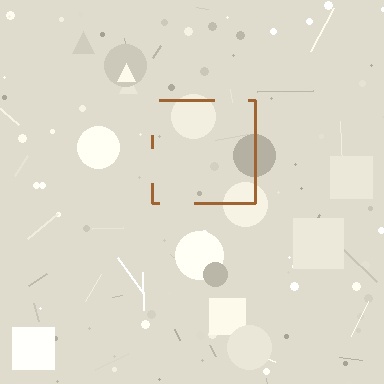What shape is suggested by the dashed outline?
The dashed outline suggests a square.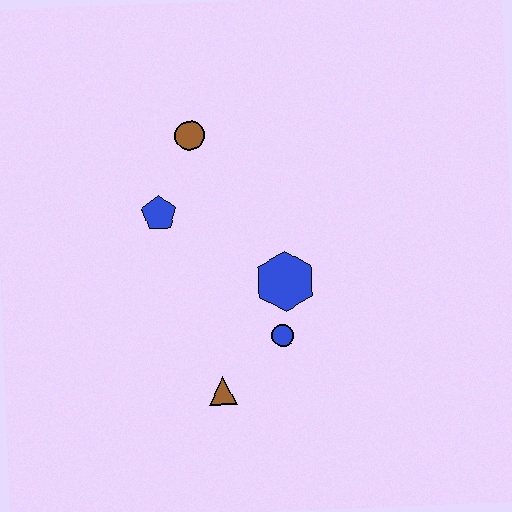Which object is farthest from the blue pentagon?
The brown triangle is farthest from the blue pentagon.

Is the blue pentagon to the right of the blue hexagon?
No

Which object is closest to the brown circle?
The blue pentagon is closest to the brown circle.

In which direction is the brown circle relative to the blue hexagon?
The brown circle is above the blue hexagon.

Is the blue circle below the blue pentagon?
Yes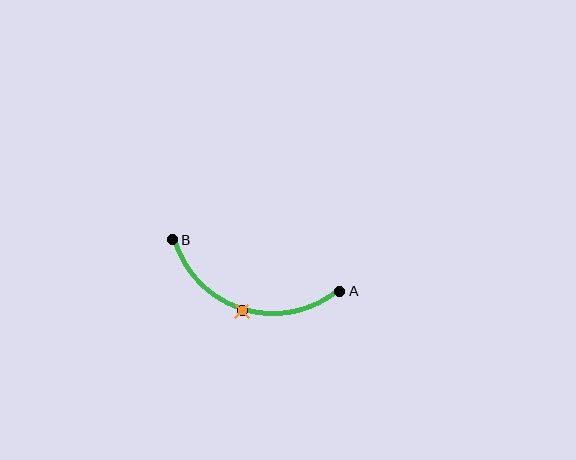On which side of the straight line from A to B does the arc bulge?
The arc bulges below the straight line connecting A and B.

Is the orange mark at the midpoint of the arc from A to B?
Yes. The orange mark lies on the arc at equal arc-length from both A and B — it is the arc midpoint.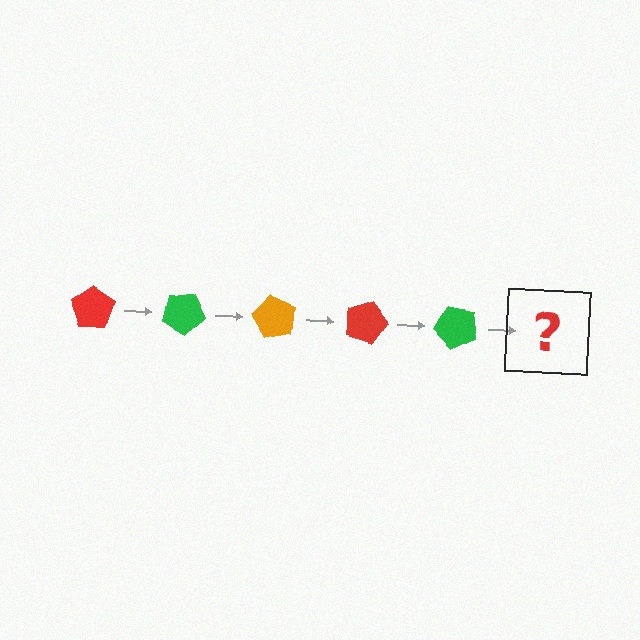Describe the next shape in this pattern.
It should be an orange pentagon, rotated 150 degrees from the start.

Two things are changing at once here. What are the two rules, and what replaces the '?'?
The two rules are that it rotates 30 degrees each step and the color cycles through red, green, and orange. The '?' should be an orange pentagon, rotated 150 degrees from the start.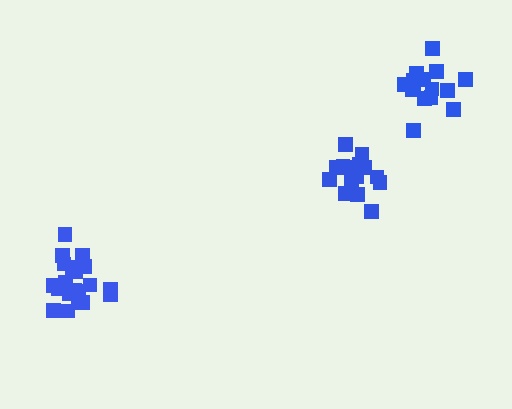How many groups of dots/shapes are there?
There are 3 groups.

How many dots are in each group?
Group 1: 20 dots, Group 2: 16 dots, Group 3: 15 dots (51 total).